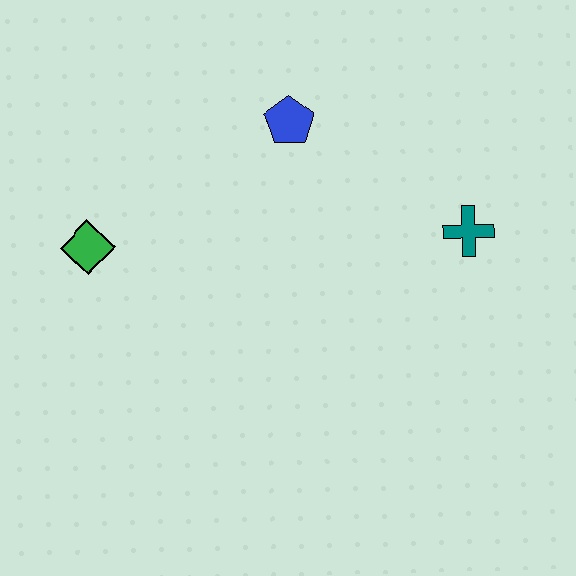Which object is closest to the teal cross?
The blue pentagon is closest to the teal cross.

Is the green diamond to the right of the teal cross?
No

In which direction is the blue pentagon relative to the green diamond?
The blue pentagon is to the right of the green diamond.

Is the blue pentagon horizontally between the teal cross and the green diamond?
Yes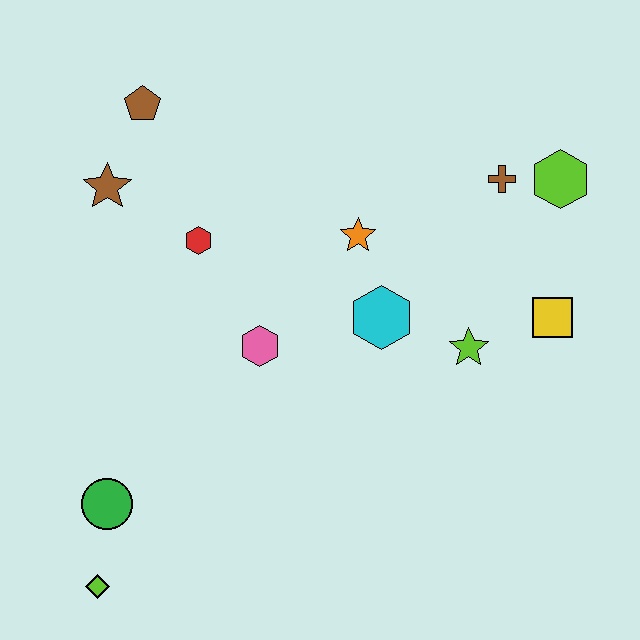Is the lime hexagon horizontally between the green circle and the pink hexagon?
No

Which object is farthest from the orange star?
The lime diamond is farthest from the orange star.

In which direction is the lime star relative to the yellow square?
The lime star is to the left of the yellow square.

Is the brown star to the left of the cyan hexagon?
Yes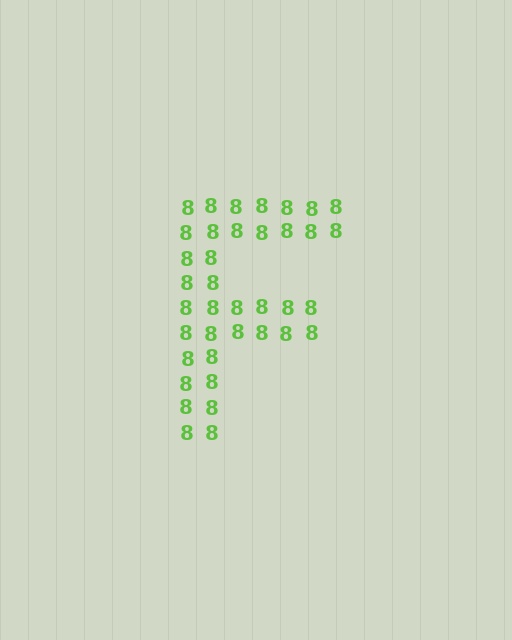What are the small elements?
The small elements are digit 8's.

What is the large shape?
The large shape is the letter F.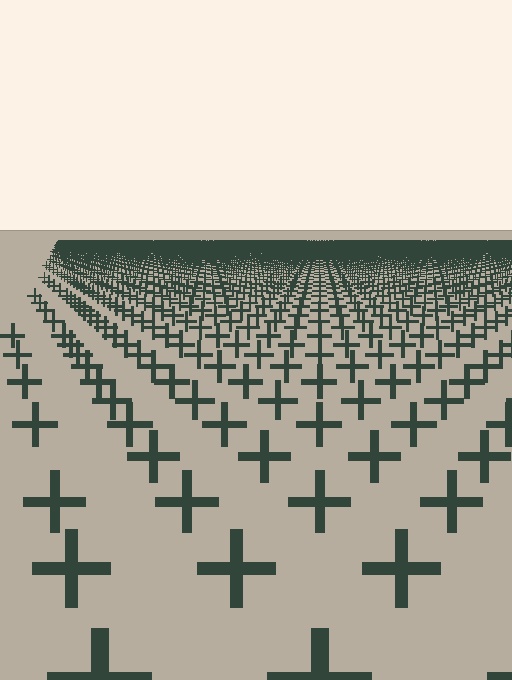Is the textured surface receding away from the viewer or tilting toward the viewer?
The surface is receding away from the viewer. Texture elements get smaller and denser toward the top.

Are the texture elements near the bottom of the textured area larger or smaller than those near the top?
Larger. Near the bottom, elements are closer to the viewer and appear at a bigger on-screen size.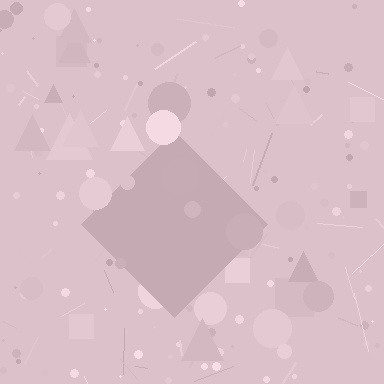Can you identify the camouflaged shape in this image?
The camouflaged shape is a diamond.